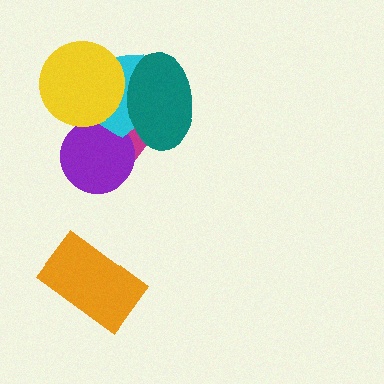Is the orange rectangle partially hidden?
No, no other shape covers it.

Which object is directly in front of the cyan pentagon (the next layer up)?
The teal ellipse is directly in front of the cyan pentagon.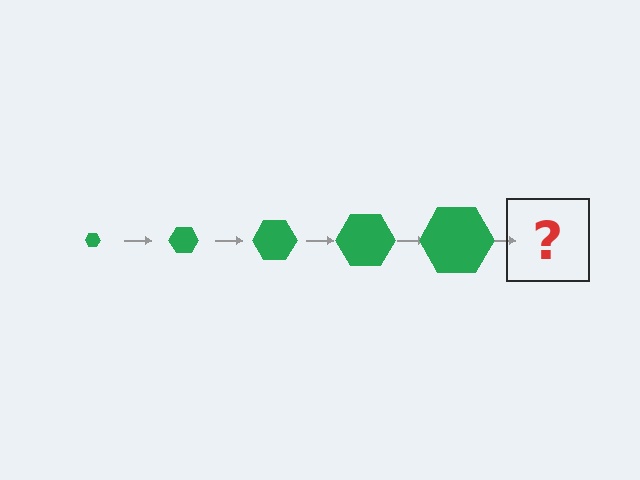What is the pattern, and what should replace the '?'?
The pattern is that the hexagon gets progressively larger each step. The '?' should be a green hexagon, larger than the previous one.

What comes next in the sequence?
The next element should be a green hexagon, larger than the previous one.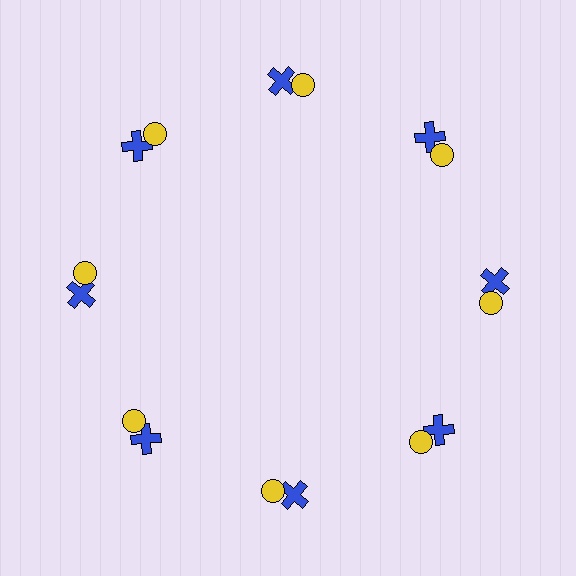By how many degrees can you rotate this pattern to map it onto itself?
The pattern maps onto itself every 45 degrees of rotation.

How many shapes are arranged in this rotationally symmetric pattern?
There are 16 shapes, arranged in 8 groups of 2.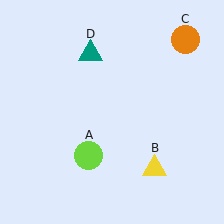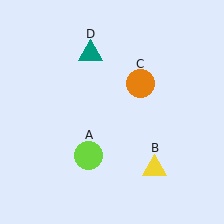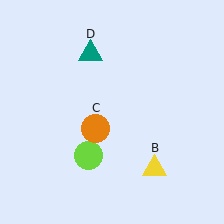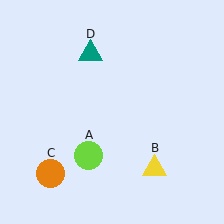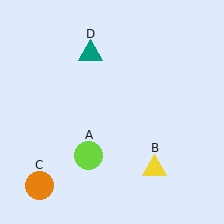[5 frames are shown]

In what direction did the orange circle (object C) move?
The orange circle (object C) moved down and to the left.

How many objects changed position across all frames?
1 object changed position: orange circle (object C).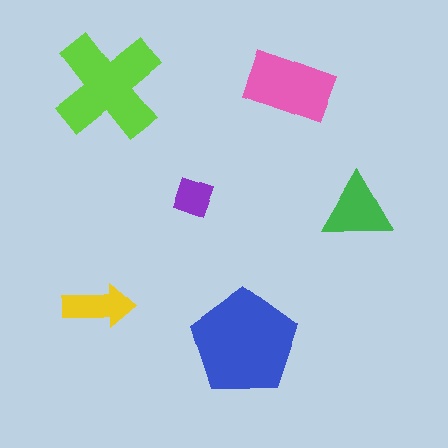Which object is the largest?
The blue pentagon.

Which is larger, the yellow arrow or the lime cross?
The lime cross.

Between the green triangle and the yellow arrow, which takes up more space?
The green triangle.